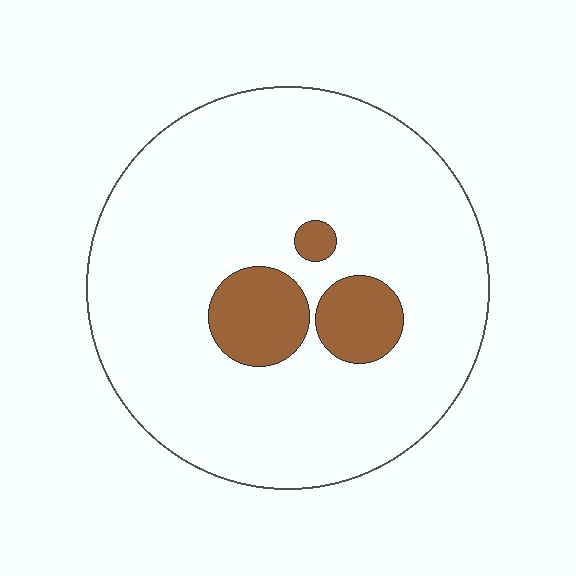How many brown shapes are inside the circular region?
3.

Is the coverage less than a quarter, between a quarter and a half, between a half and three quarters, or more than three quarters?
Less than a quarter.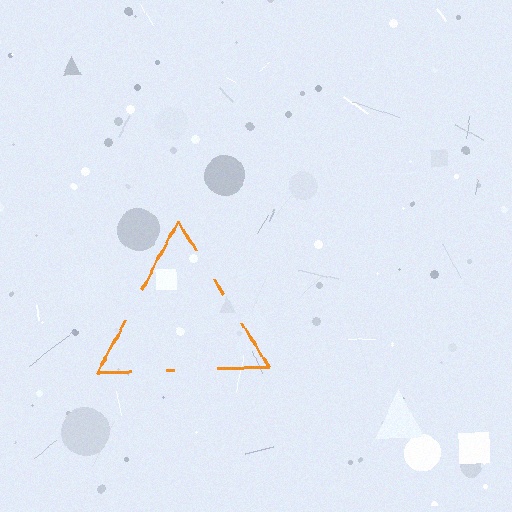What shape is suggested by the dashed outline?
The dashed outline suggests a triangle.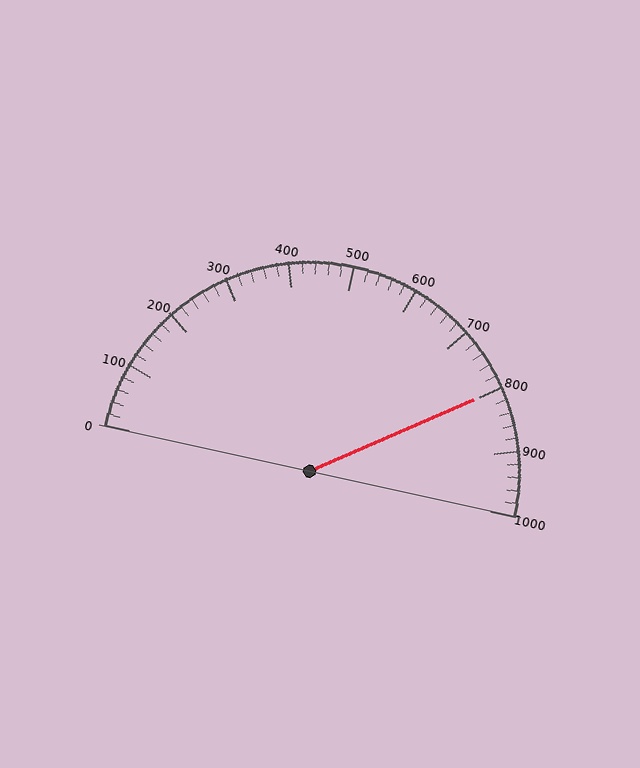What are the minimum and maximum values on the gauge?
The gauge ranges from 0 to 1000.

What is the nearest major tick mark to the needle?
The nearest major tick mark is 800.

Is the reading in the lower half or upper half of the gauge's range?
The reading is in the upper half of the range (0 to 1000).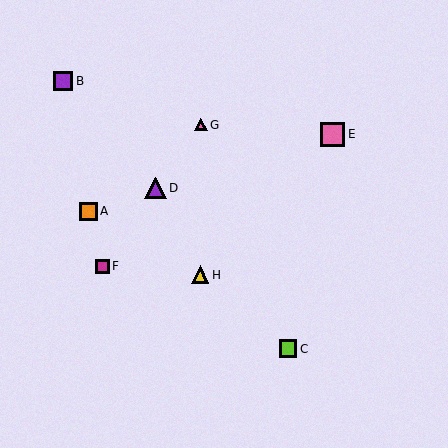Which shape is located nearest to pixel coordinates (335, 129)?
The pink square (labeled E) at (333, 134) is nearest to that location.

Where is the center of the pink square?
The center of the pink square is at (333, 134).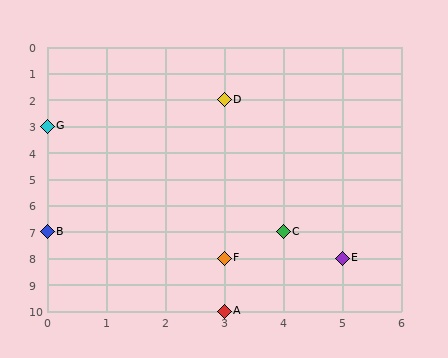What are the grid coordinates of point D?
Point D is at grid coordinates (3, 2).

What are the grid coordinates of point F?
Point F is at grid coordinates (3, 8).